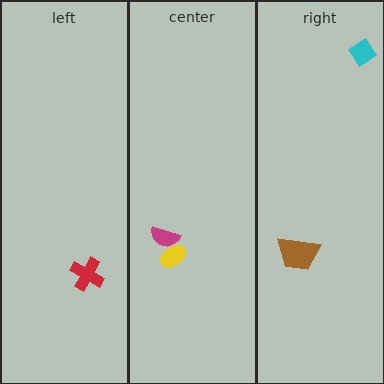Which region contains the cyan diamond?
The right region.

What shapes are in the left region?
The red cross.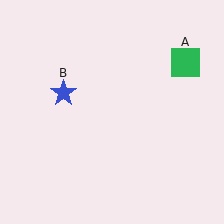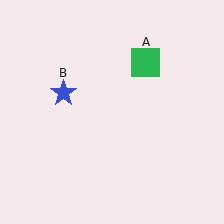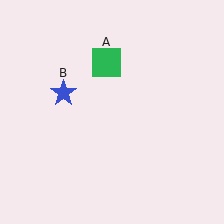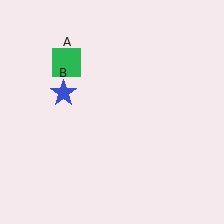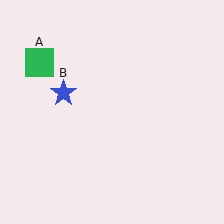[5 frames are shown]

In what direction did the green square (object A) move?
The green square (object A) moved left.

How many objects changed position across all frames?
1 object changed position: green square (object A).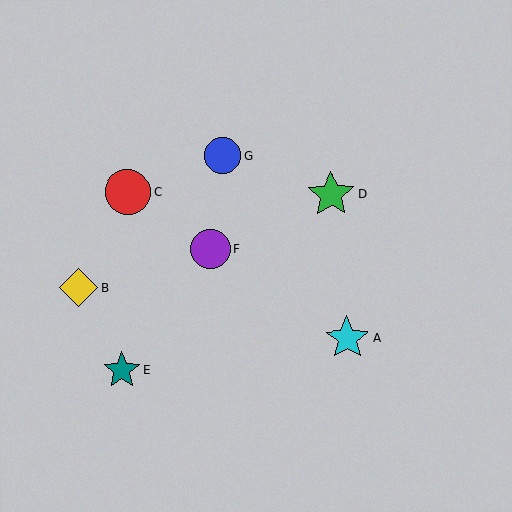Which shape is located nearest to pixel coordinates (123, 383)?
The teal star (labeled E) at (122, 370) is nearest to that location.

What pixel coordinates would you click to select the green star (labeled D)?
Click at (331, 194) to select the green star D.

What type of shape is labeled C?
Shape C is a red circle.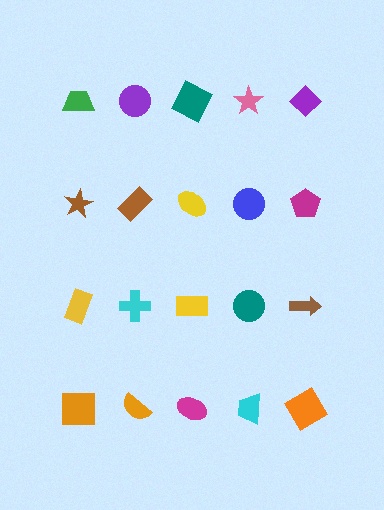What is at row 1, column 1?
A green trapezoid.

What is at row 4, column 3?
A magenta ellipse.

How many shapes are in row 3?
5 shapes.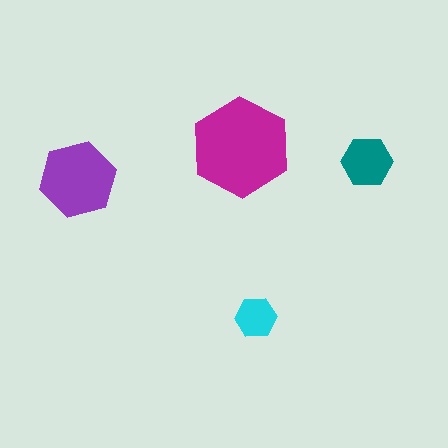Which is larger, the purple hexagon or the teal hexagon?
The purple one.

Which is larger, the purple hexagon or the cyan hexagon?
The purple one.